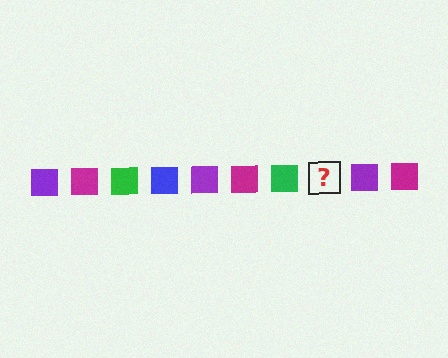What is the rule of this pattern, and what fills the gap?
The rule is that the pattern cycles through purple, magenta, green, blue squares. The gap should be filled with a blue square.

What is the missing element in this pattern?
The missing element is a blue square.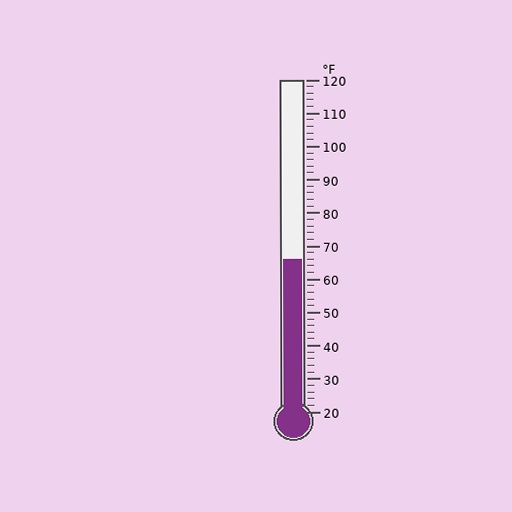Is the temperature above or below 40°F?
The temperature is above 40°F.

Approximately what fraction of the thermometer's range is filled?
The thermometer is filled to approximately 45% of its range.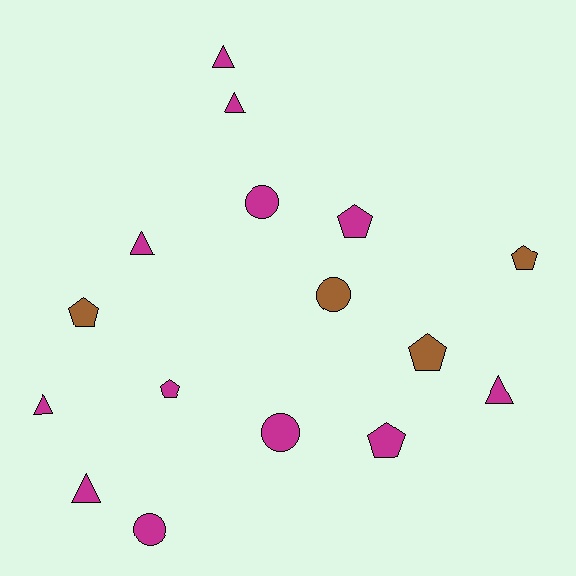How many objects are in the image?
There are 16 objects.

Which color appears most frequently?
Magenta, with 12 objects.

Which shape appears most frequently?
Pentagon, with 6 objects.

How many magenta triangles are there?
There are 6 magenta triangles.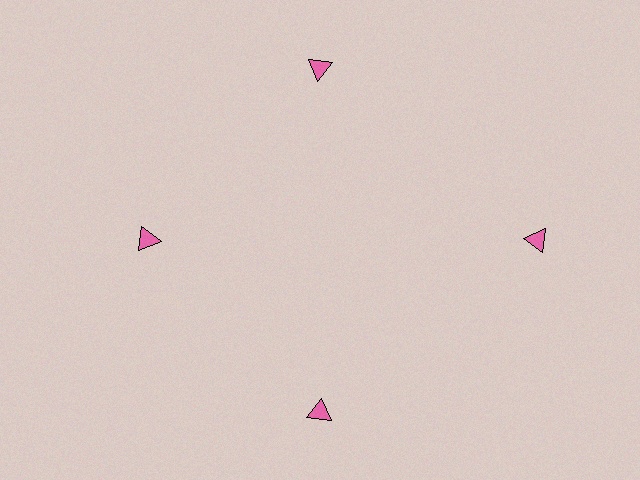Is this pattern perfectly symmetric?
No. The 4 pink triangles are arranged in a ring, but one element near the 3 o'clock position is pushed outward from the center, breaking the 4-fold rotational symmetry.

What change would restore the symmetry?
The symmetry would be restored by moving it inward, back onto the ring so that all 4 triangles sit at equal angles and equal distance from the center.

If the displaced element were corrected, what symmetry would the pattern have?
It would have 4-fold rotational symmetry — the pattern would map onto itself every 90 degrees.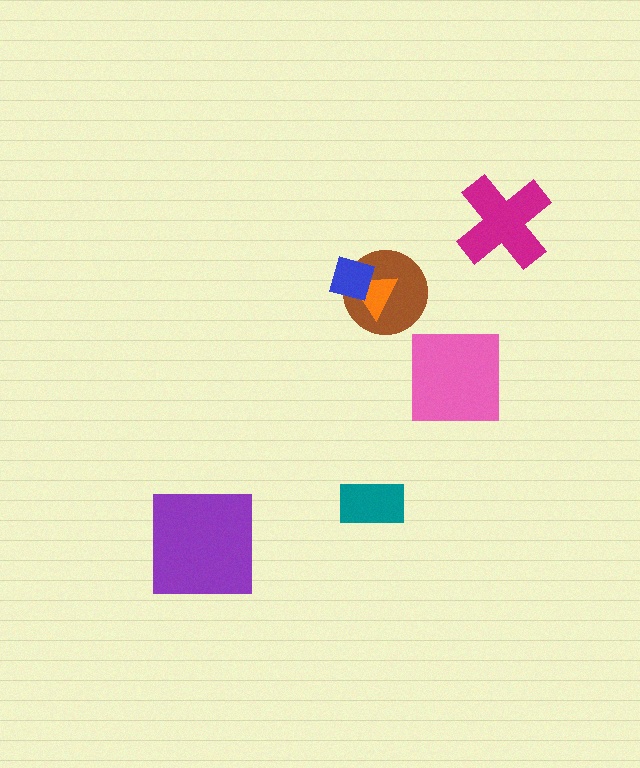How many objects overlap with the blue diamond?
2 objects overlap with the blue diamond.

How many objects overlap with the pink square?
0 objects overlap with the pink square.